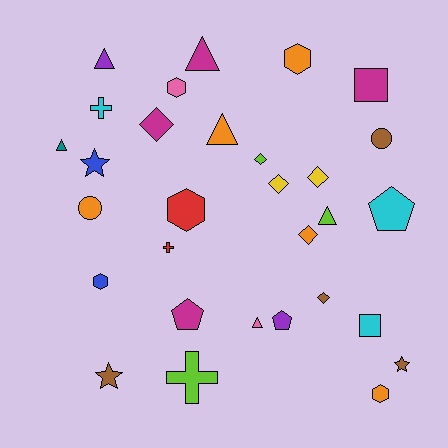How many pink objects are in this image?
There are 2 pink objects.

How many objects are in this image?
There are 30 objects.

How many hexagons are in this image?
There are 5 hexagons.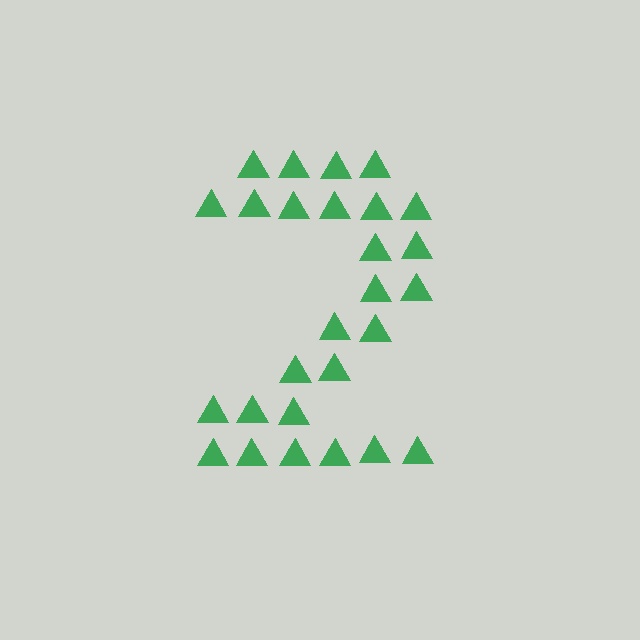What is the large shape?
The large shape is the digit 2.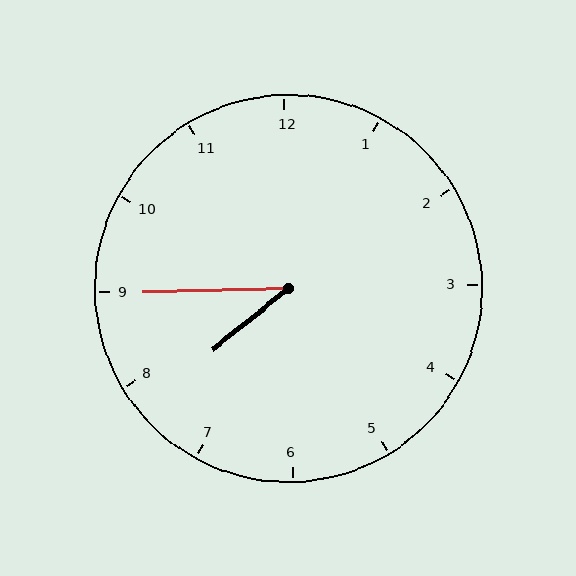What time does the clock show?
7:45.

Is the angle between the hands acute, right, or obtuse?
It is acute.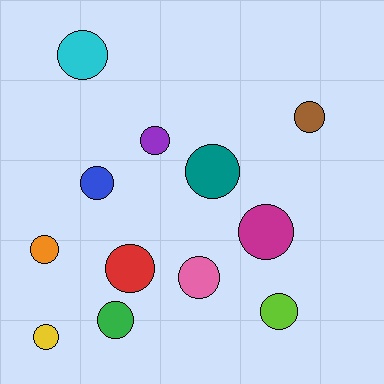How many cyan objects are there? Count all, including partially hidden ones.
There is 1 cyan object.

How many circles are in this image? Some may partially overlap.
There are 12 circles.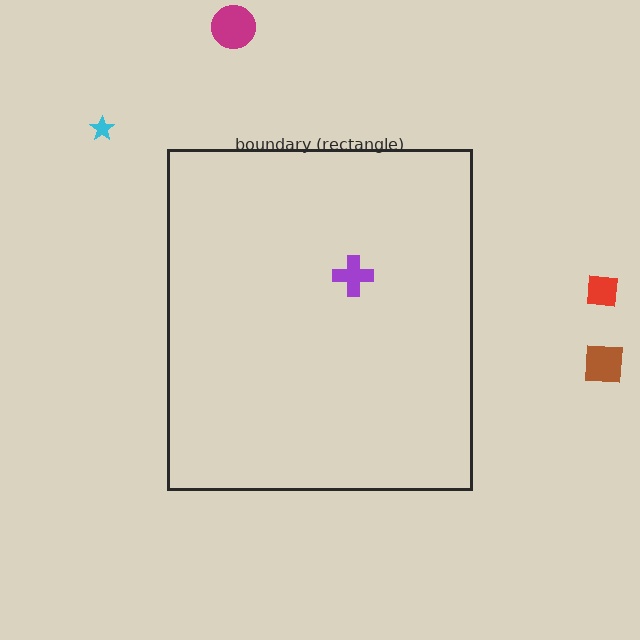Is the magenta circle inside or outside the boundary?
Outside.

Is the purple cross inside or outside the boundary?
Inside.